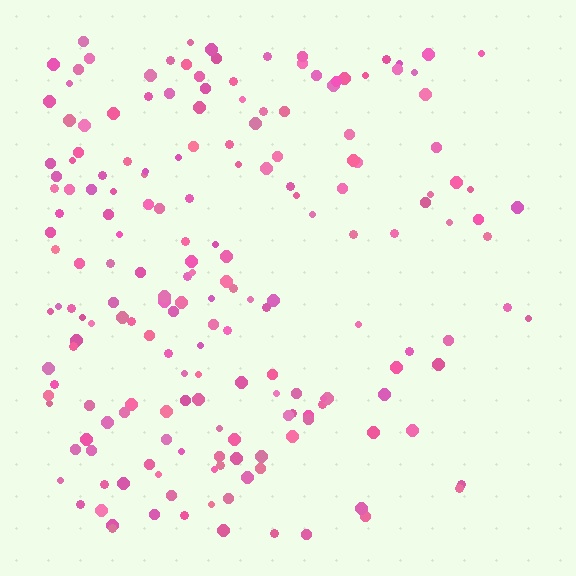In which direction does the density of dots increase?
From right to left, with the left side densest.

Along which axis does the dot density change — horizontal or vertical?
Horizontal.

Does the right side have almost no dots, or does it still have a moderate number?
Still a moderate number, just noticeably fewer than the left.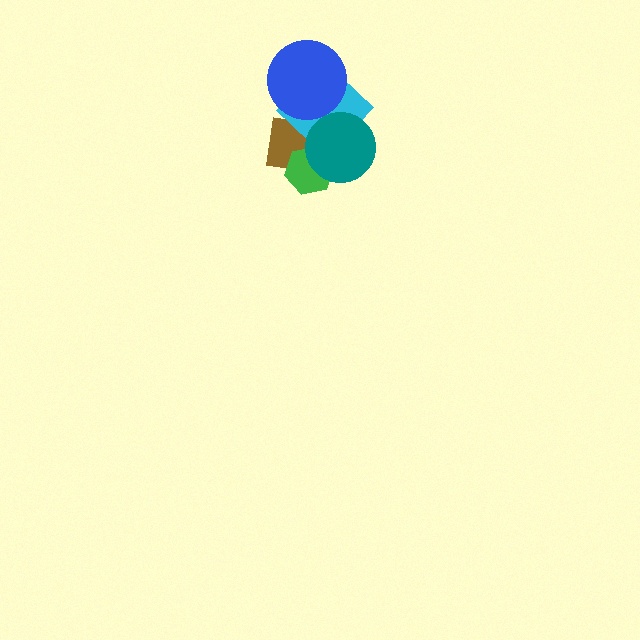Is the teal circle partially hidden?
No, no other shape covers it.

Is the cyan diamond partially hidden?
Yes, it is partially covered by another shape.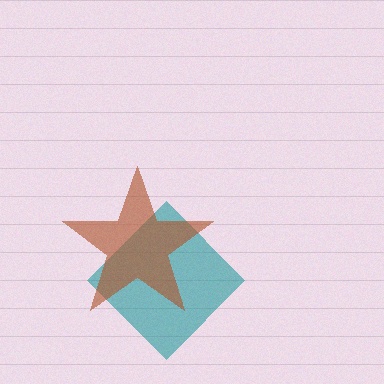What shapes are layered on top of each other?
The layered shapes are: a teal diamond, a brown star.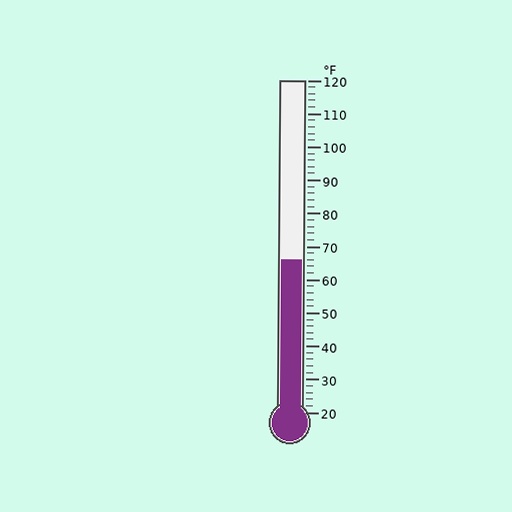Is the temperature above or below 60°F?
The temperature is above 60°F.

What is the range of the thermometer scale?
The thermometer scale ranges from 20°F to 120°F.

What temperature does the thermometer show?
The thermometer shows approximately 66°F.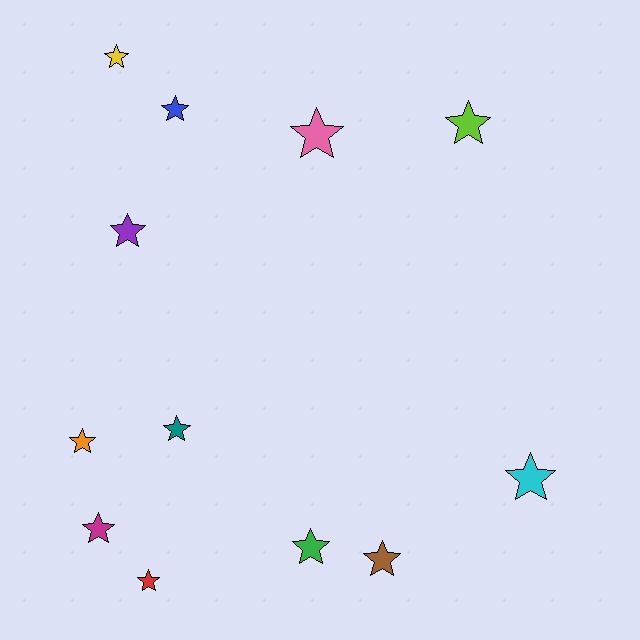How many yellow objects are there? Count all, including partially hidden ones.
There is 1 yellow object.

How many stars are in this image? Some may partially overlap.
There are 12 stars.